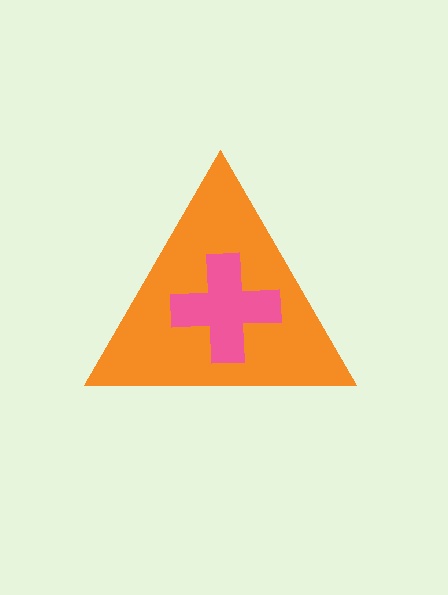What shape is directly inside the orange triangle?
The pink cross.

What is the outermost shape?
The orange triangle.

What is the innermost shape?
The pink cross.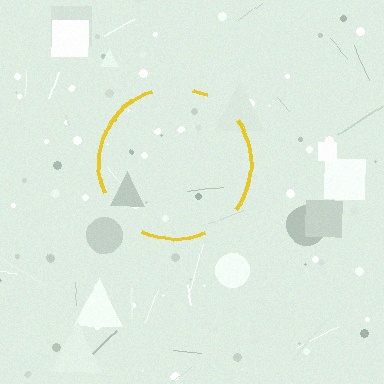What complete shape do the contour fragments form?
The contour fragments form a circle.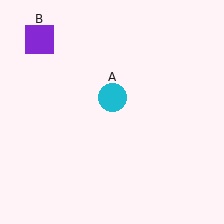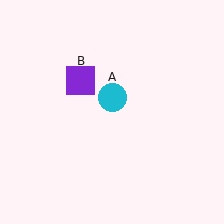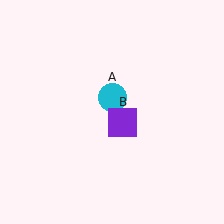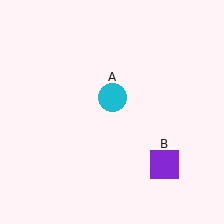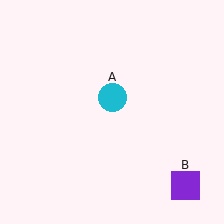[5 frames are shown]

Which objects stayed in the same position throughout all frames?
Cyan circle (object A) remained stationary.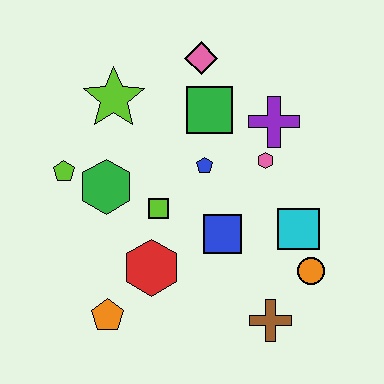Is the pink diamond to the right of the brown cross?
No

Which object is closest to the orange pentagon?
The red hexagon is closest to the orange pentagon.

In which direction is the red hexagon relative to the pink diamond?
The red hexagon is below the pink diamond.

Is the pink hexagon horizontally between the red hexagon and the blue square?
No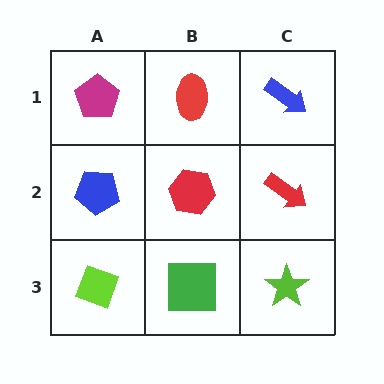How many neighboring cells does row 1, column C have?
2.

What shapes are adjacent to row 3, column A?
A blue pentagon (row 2, column A), a green square (row 3, column B).